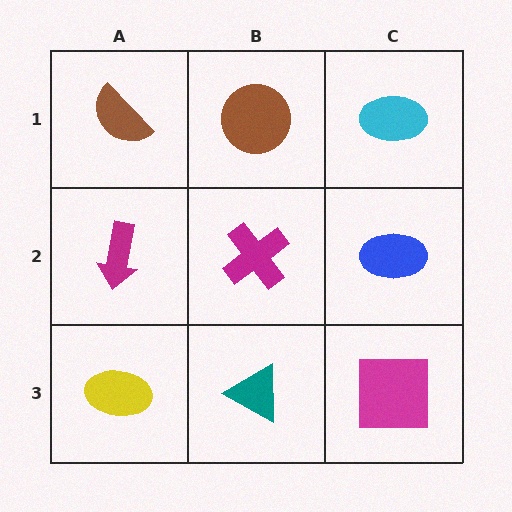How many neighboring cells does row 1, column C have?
2.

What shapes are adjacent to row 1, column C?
A blue ellipse (row 2, column C), a brown circle (row 1, column B).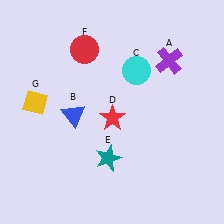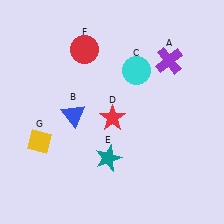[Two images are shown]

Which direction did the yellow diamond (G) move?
The yellow diamond (G) moved down.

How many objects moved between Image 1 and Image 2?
1 object moved between the two images.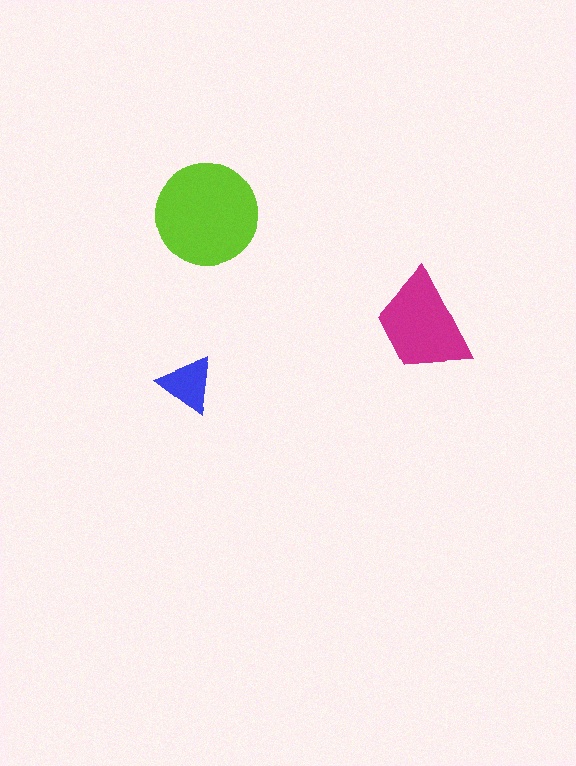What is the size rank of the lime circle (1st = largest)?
1st.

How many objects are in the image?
There are 3 objects in the image.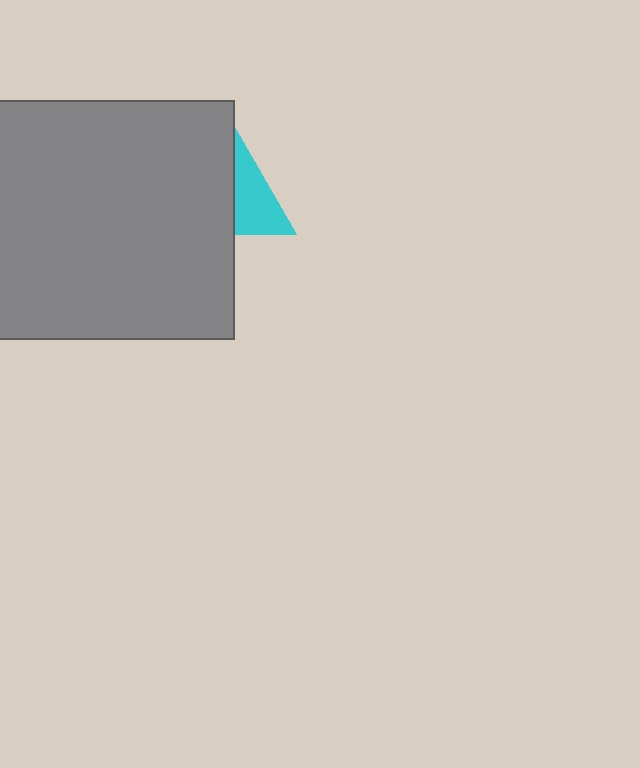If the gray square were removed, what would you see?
You would see the complete cyan triangle.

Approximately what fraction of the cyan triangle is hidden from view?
Roughly 60% of the cyan triangle is hidden behind the gray square.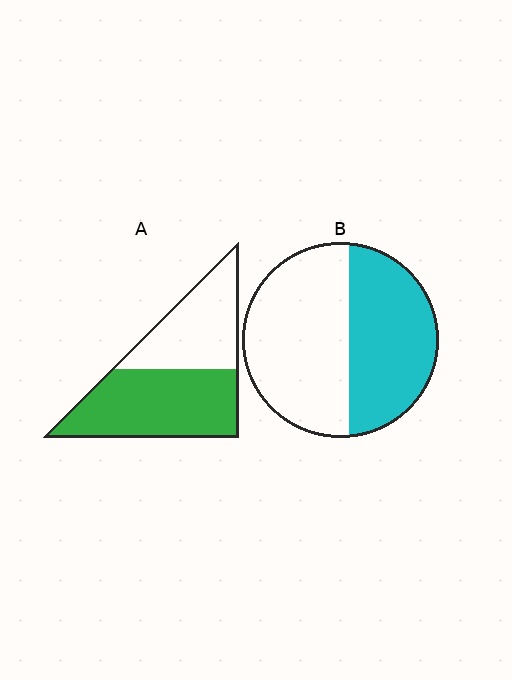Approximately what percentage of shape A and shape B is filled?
A is approximately 60% and B is approximately 45%.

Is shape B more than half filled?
No.